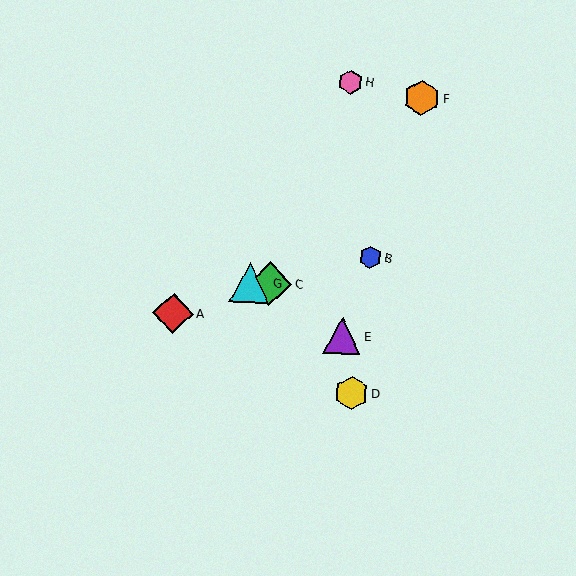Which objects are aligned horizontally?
Objects C, G are aligned horizontally.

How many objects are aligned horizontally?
2 objects (C, G) are aligned horizontally.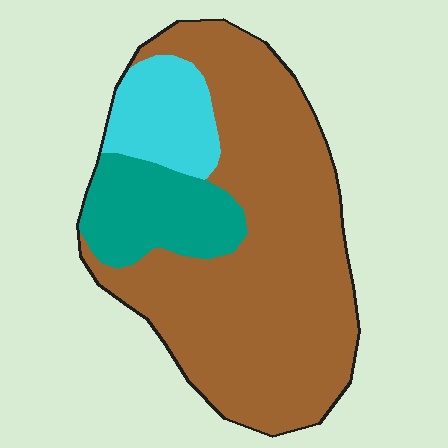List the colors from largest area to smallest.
From largest to smallest: brown, teal, cyan.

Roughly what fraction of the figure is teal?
Teal covers around 15% of the figure.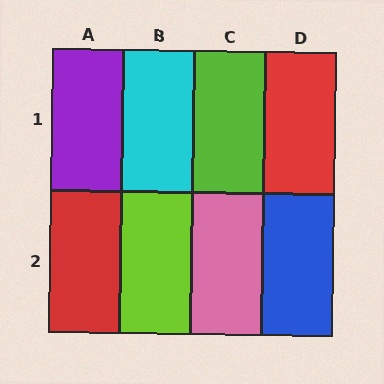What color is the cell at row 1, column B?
Cyan.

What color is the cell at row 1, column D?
Red.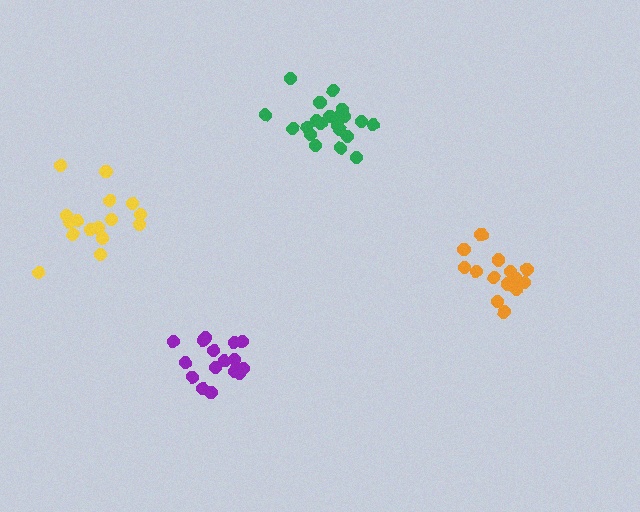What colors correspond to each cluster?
The clusters are colored: green, purple, orange, yellow.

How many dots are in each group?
Group 1: 21 dots, Group 2: 18 dots, Group 3: 15 dots, Group 4: 16 dots (70 total).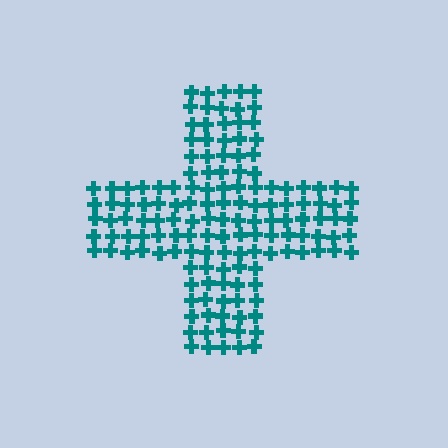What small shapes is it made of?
It is made of small crosses.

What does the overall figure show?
The overall figure shows a cross.